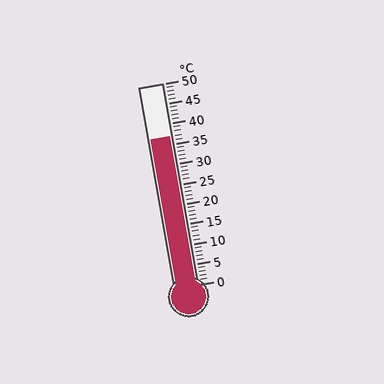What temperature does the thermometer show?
The thermometer shows approximately 37°C.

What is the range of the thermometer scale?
The thermometer scale ranges from 0°C to 50°C.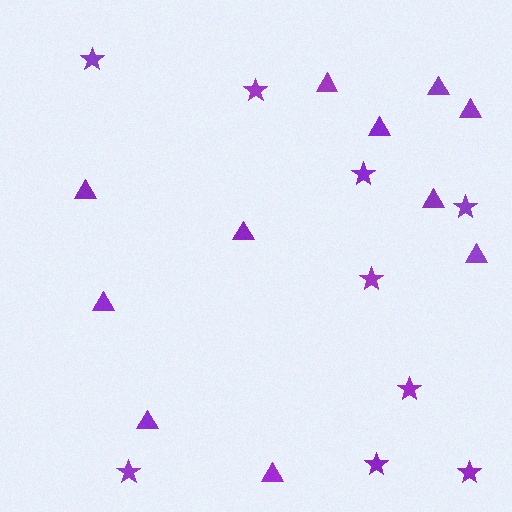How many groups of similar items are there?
There are 2 groups: one group of triangles (11) and one group of stars (9).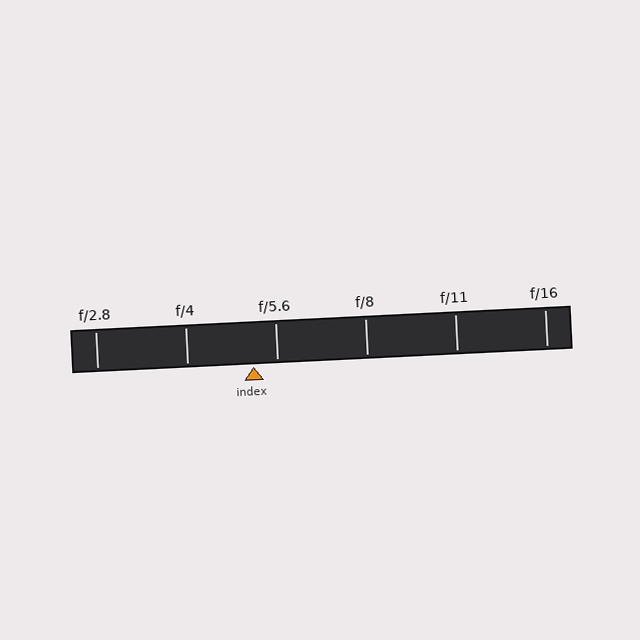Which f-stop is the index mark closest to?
The index mark is closest to f/5.6.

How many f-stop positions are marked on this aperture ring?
There are 6 f-stop positions marked.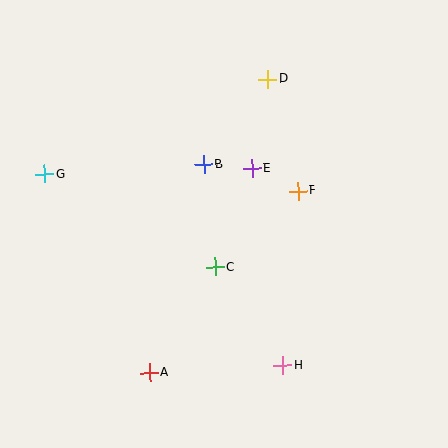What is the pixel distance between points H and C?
The distance between H and C is 119 pixels.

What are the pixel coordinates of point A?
Point A is at (149, 372).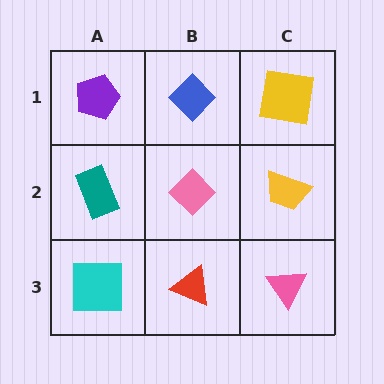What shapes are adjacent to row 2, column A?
A purple pentagon (row 1, column A), a cyan square (row 3, column A), a pink diamond (row 2, column B).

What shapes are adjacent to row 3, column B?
A pink diamond (row 2, column B), a cyan square (row 3, column A), a pink triangle (row 3, column C).